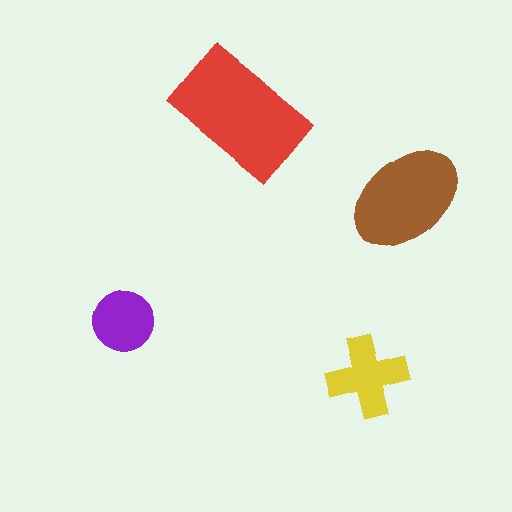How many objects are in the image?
There are 4 objects in the image.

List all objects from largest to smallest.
The red rectangle, the brown ellipse, the yellow cross, the purple circle.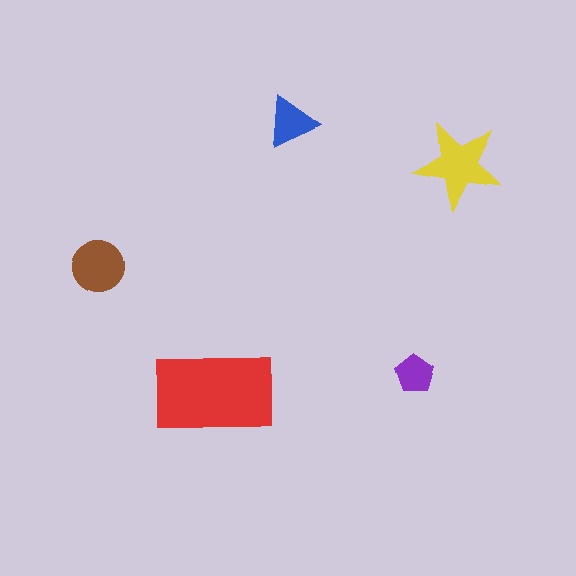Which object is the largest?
The red rectangle.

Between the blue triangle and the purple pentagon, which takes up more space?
The blue triangle.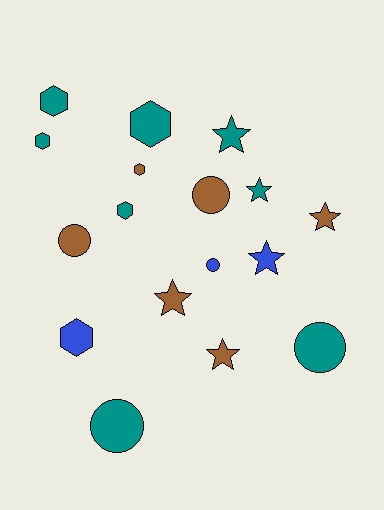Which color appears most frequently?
Teal, with 8 objects.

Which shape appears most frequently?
Hexagon, with 6 objects.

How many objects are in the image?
There are 17 objects.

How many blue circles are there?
There is 1 blue circle.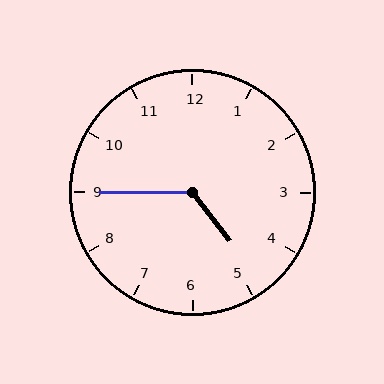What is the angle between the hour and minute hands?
Approximately 128 degrees.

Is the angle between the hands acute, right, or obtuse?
It is obtuse.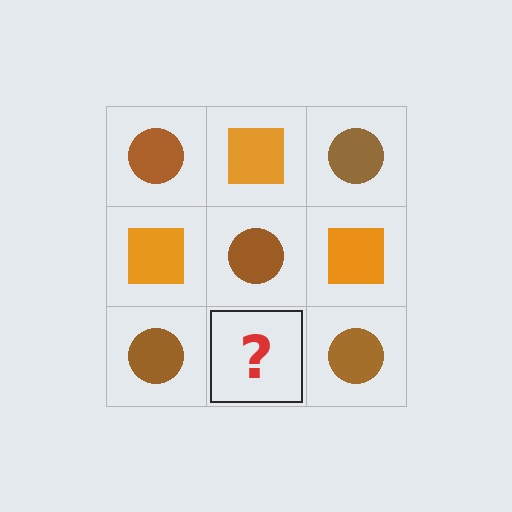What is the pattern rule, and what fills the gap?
The rule is that it alternates brown circle and orange square in a checkerboard pattern. The gap should be filled with an orange square.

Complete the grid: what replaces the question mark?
The question mark should be replaced with an orange square.